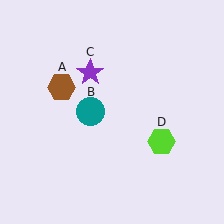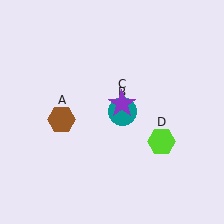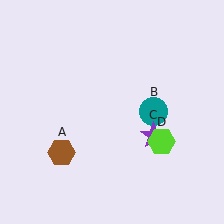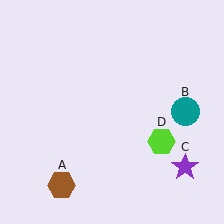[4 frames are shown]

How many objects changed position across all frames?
3 objects changed position: brown hexagon (object A), teal circle (object B), purple star (object C).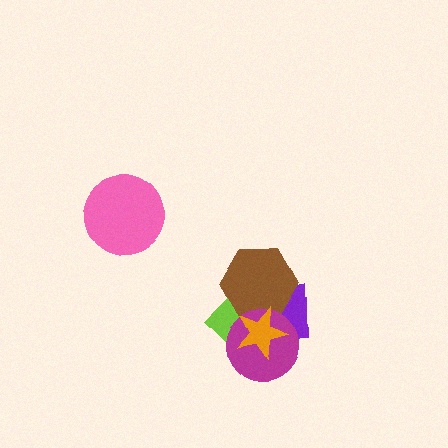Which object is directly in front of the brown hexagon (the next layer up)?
The magenta circle is directly in front of the brown hexagon.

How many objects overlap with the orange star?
4 objects overlap with the orange star.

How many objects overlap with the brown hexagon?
4 objects overlap with the brown hexagon.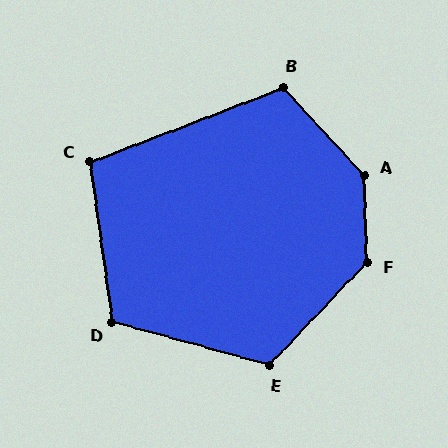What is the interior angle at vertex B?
Approximately 112 degrees (obtuse).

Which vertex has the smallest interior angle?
C, at approximately 103 degrees.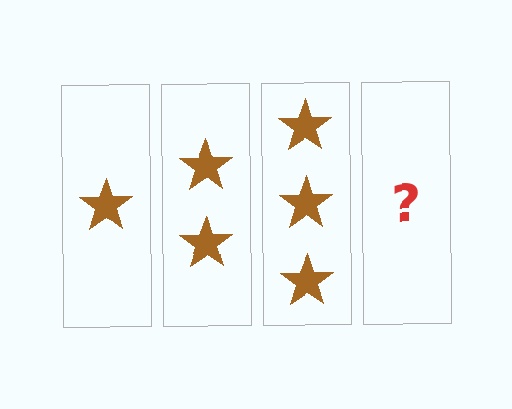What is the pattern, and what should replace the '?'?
The pattern is that each step adds one more star. The '?' should be 4 stars.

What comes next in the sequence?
The next element should be 4 stars.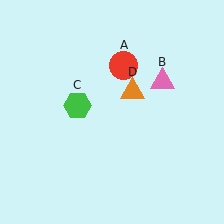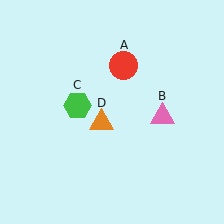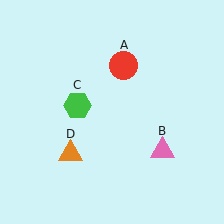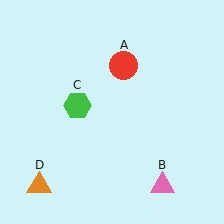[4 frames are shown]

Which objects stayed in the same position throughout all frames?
Red circle (object A) and green hexagon (object C) remained stationary.